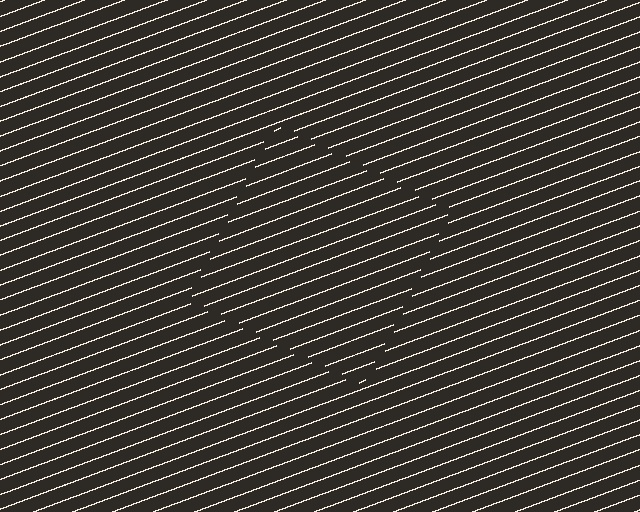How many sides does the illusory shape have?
4 sides — the line-ends trace a square.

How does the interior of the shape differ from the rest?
The interior of the shape contains the same grating, shifted by half a period — the contour is defined by the phase discontinuity where line-ends from the inner and outer gratings abut.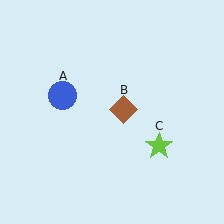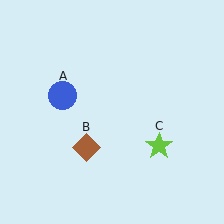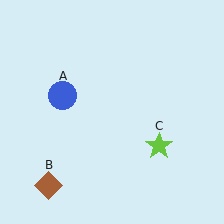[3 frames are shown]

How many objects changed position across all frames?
1 object changed position: brown diamond (object B).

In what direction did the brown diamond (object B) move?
The brown diamond (object B) moved down and to the left.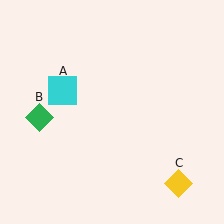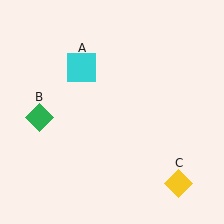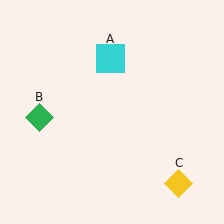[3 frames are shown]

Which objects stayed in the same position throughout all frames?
Green diamond (object B) and yellow diamond (object C) remained stationary.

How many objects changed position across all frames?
1 object changed position: cyan square (object A).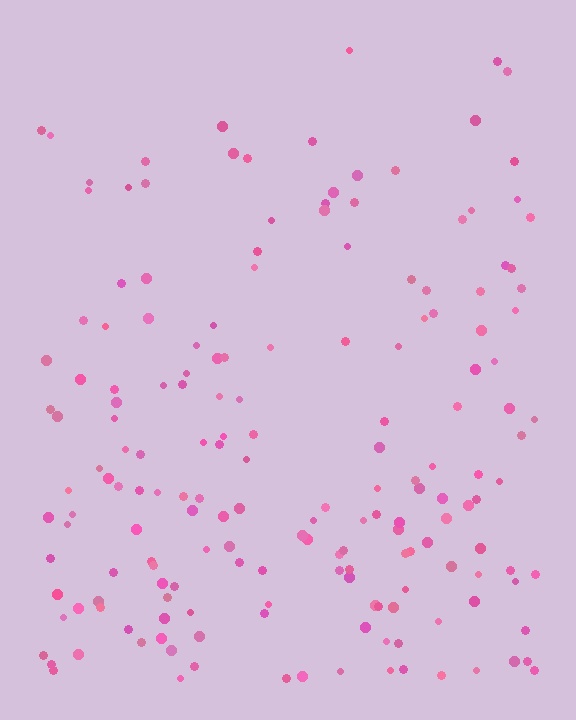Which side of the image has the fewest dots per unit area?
The top.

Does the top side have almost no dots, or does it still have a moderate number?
Still a moderate number, just noticeably fewer than the bottom.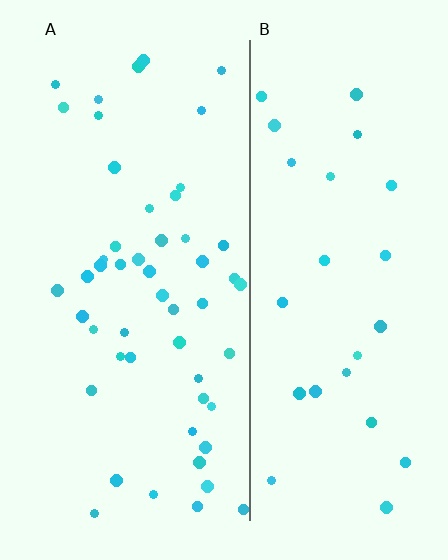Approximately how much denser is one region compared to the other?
Approximately 1.9× — region A over region B.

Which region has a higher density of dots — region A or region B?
A (the left).